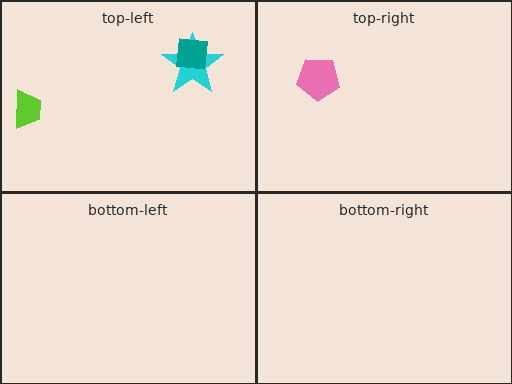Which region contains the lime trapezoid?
The top-left region.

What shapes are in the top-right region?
The pink pentagon.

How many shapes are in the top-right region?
1.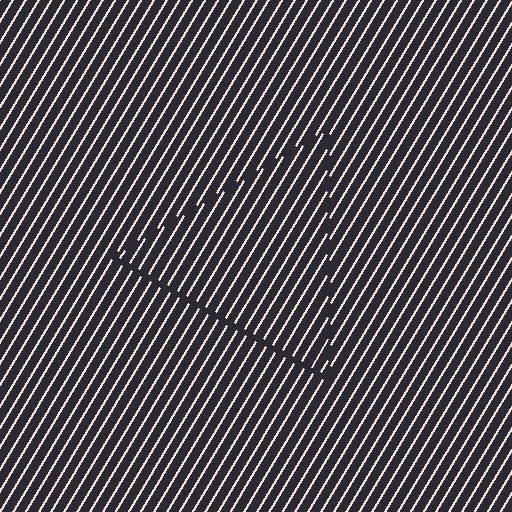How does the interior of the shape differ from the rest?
The interior of the shape contains the same grating, shifted by half a period — the contour is defined by the phase discontinuity where line-ends from the inner and outer gratings abut.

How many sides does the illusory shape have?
3 sides — the line-ends trace a triangle.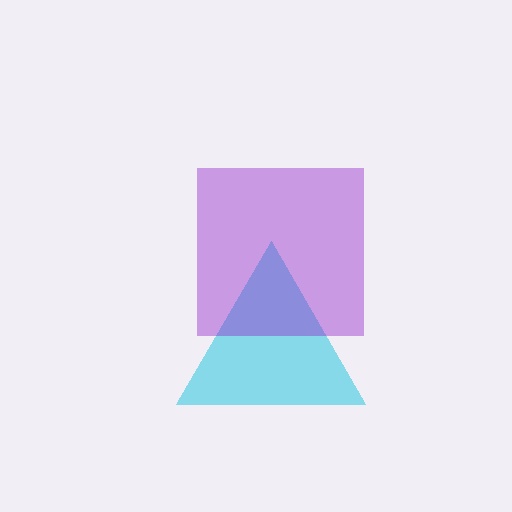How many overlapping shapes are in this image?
There are 2 overlapping shapes in the image.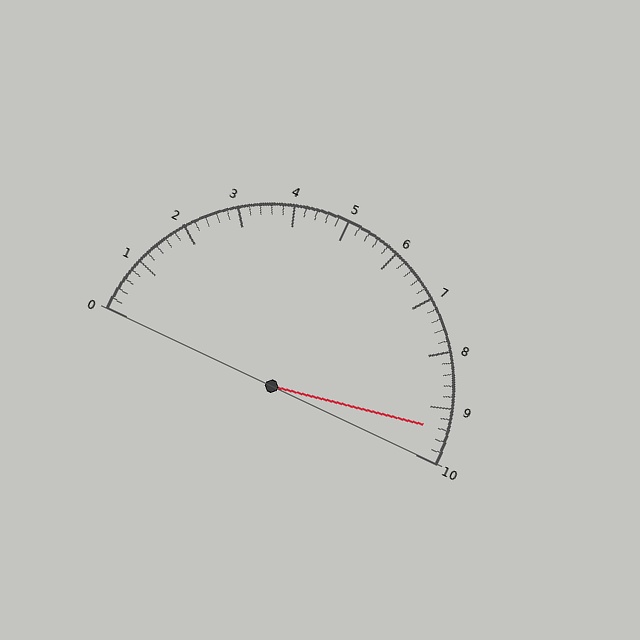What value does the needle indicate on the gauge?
The needle indicates approximately 9.4.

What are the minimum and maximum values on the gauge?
The gauge ranges from 0 to 10.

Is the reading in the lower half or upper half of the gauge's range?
The reading is in the upper half of the range (0 to 10).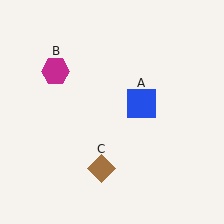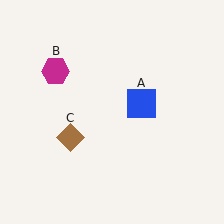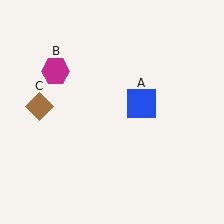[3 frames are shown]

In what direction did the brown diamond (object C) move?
The brown diamond (object C) moved up and to the left.